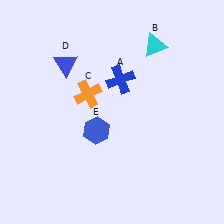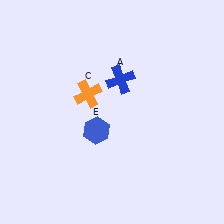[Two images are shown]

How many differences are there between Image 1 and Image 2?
There are 2 differences between the two images.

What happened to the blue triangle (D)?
The blue triangle (D) was removed in Image 2. It was in the top-left area of Image 1.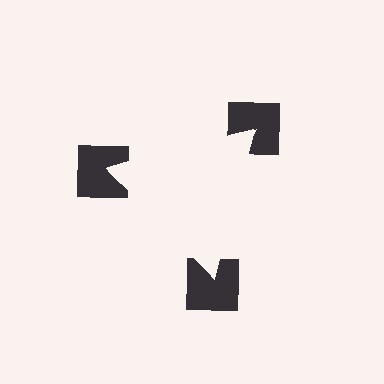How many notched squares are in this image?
There are 3 — one at each vertex of the illusory triangle.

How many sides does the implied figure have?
3 sides.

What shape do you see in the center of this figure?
An illusory triangle — its edges are inferred from the aligned wedge cuts in the notched squares, not physically drawn.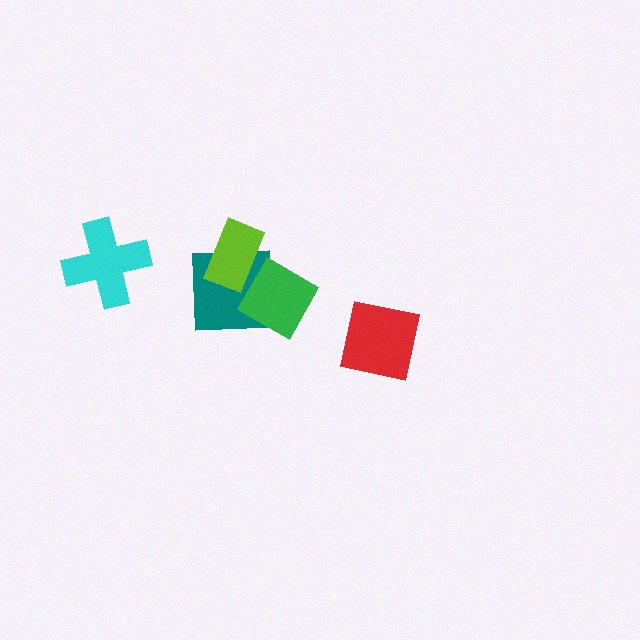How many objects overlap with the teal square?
2 objects overlap with the teal square.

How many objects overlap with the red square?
0 objects overlap with the red square.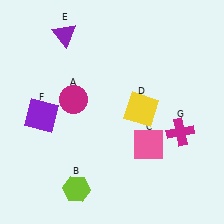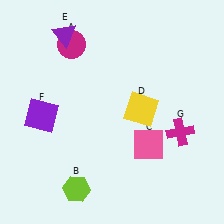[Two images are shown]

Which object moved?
The magenta circle (A) moved up.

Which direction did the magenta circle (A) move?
The magenta circle (A) moved up.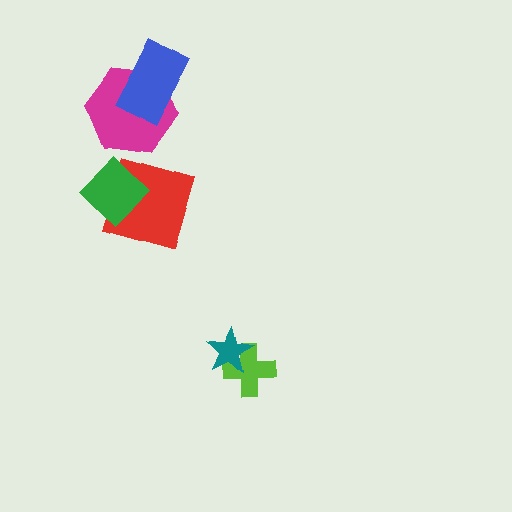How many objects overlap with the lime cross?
1 object overlaps with the lime cross.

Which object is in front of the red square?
The green diamond is in front of the red square.